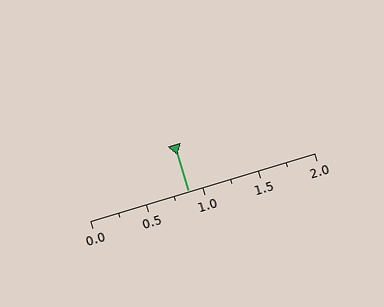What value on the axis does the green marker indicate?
The marker indicates approximately 0.88.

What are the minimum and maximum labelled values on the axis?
The axis runs from 0.0 to 2.0.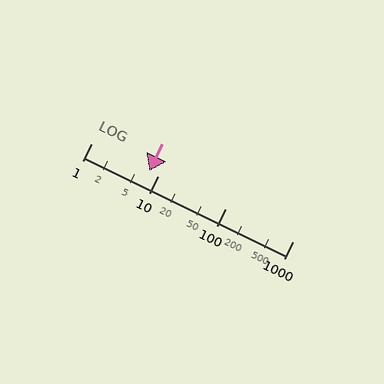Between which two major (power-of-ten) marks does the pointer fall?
The pointer is between 1 and 10.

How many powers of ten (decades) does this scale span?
The scale spans 3 decades, from 1 to 1000.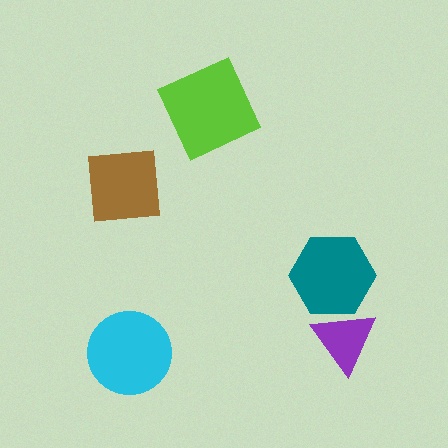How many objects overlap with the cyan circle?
0 objects overlap with the cyan circle.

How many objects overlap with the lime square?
0 objects overlap with the lime square.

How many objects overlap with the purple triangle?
1 object overlaps with the purple triangle.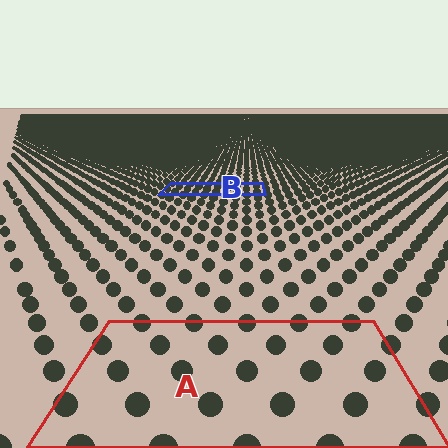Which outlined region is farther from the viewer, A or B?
Region B is farther from the viewer — the texture elements inside it appear smaller and more densely packed.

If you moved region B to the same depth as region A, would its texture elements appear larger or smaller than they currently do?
They would appear larger. At a closer depth, the same texture elements are projected at a bigger on-screen size.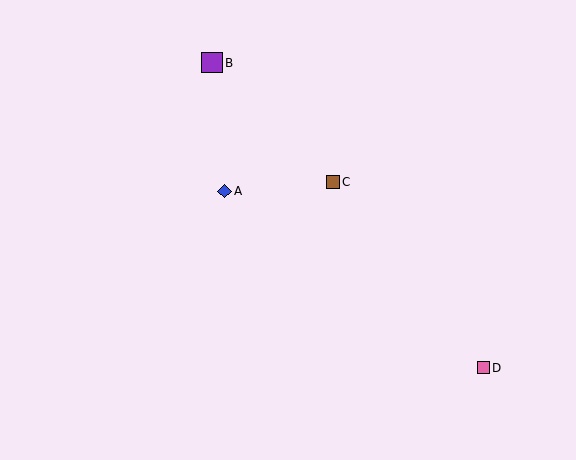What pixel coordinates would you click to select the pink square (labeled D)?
Click at (483, 368) to select the pink square D.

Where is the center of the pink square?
The center of the pink square is at (483, 368).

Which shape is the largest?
The purple square (labeled B) is the largest.